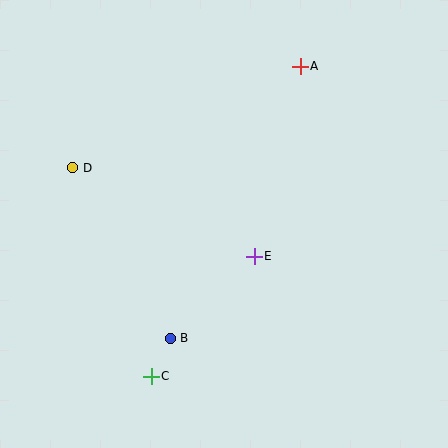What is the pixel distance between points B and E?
The distance between B and E is 118 pixels.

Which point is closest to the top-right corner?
Point A is closest to the top-right corner.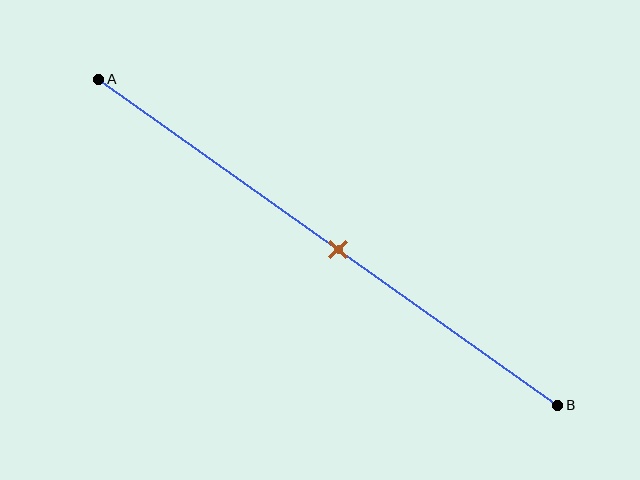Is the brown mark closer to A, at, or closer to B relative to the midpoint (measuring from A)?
The brown mark is approximately at the midpoint of segment AB.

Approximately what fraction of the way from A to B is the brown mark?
The brown mark is approximately 50% of the way from A to B.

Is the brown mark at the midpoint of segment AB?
Yes, the mark is approximately at the midpoint.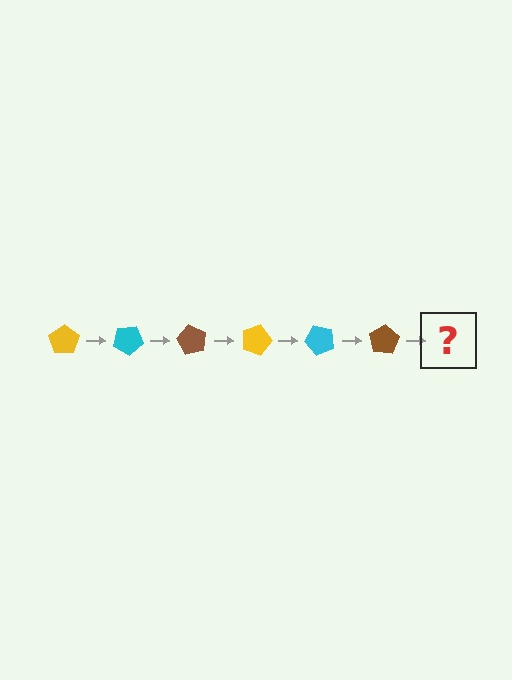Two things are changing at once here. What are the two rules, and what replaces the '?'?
The two rules are that it rotates 30 degrees each step and the color cycles through yellow, cyan, and brown. The '?' should be a yellow pentagon, rotated 180 degrees from the start.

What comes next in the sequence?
The next element should be a yellow pentagon, rotated 180 degrees from the start.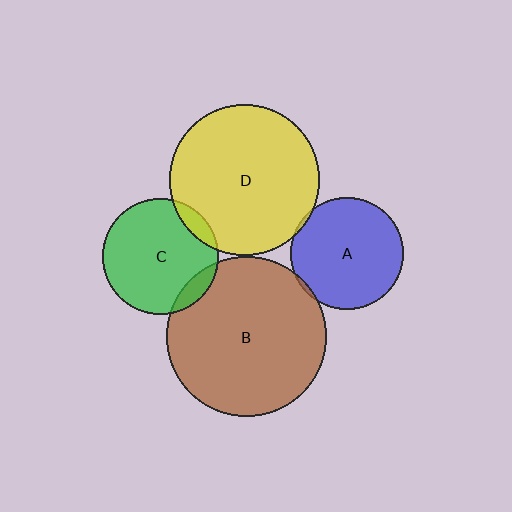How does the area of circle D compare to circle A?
Approximately 1.8 times.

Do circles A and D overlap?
Yes.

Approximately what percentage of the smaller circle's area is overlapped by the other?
Approximately 5%.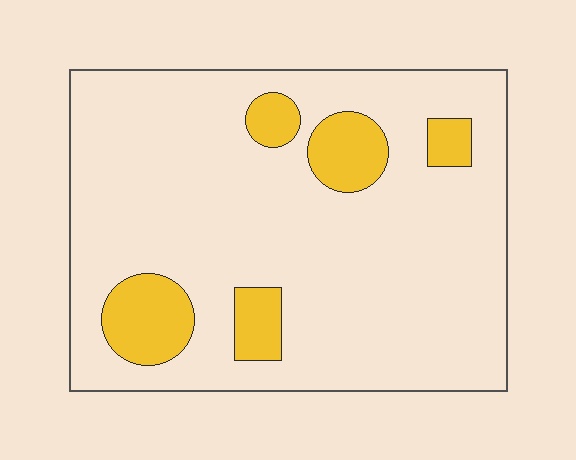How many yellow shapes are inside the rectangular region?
5.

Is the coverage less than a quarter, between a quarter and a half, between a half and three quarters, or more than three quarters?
Less than a quarter.